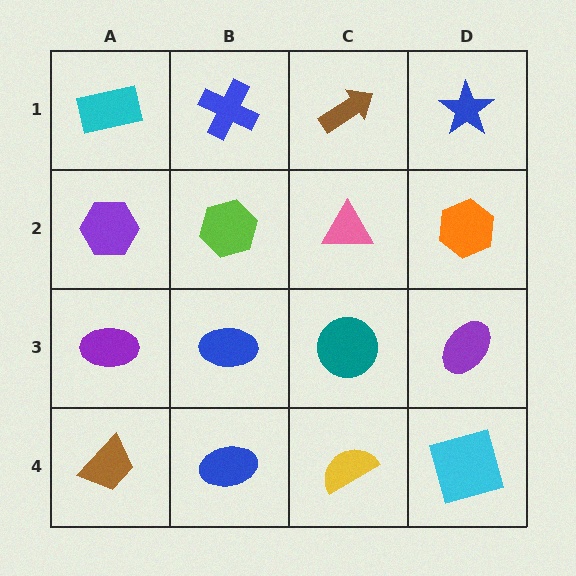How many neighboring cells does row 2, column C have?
4.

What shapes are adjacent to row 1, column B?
A lime hexagon (row 2, column B), a cyan rectangle (row 1, column A), a brown arrow (row 1, column C).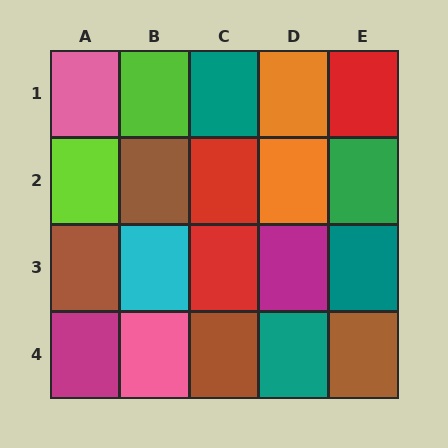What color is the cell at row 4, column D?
Teal.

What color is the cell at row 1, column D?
Orange.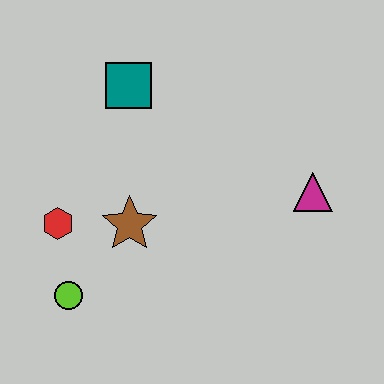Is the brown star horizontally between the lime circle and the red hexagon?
No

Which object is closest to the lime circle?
The red hexagon is closest to the lime circle.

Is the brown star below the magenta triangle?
Yes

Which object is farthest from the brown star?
The magenta triangle is farthest from the brown star.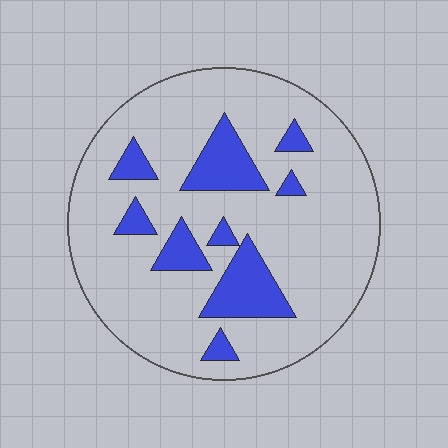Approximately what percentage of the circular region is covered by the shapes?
Approximately 20%.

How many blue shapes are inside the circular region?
9.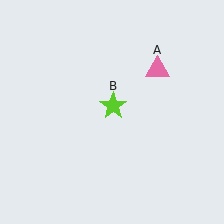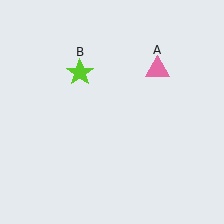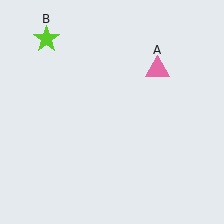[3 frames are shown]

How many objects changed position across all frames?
1 object changed position: lime star (object B).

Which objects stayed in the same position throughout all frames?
Pink triangle (object A) remained stationary.